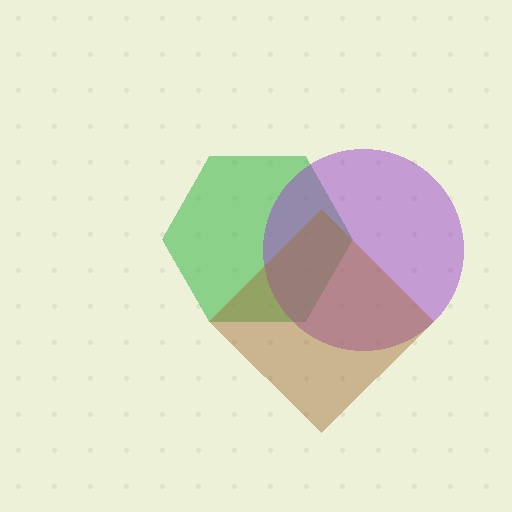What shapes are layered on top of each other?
The layered shapes are: a green hexagon, a purple circle, a brown diamond.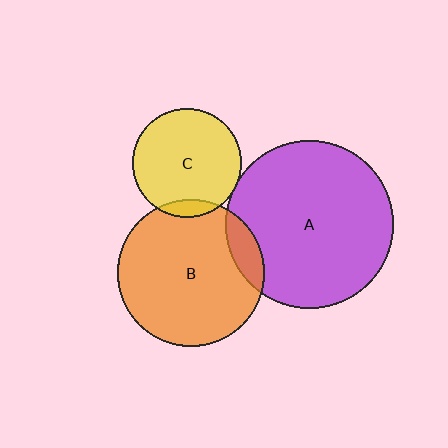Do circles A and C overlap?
Yes.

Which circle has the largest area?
Circle A (purple).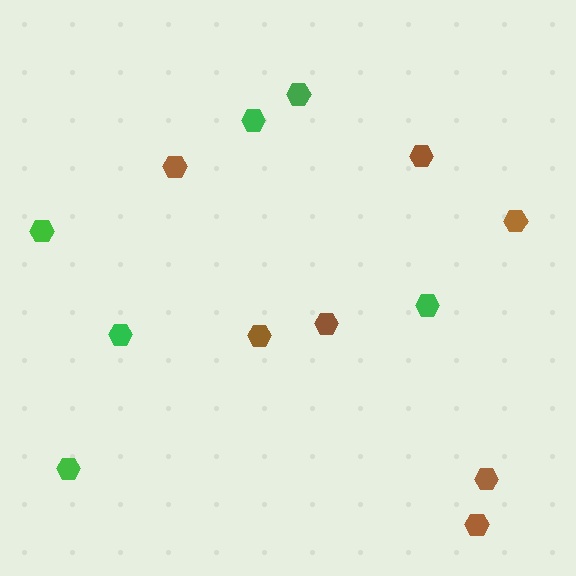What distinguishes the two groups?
There are 2 groups: one group of brown hexagons (7) and one group of green hexagons (6).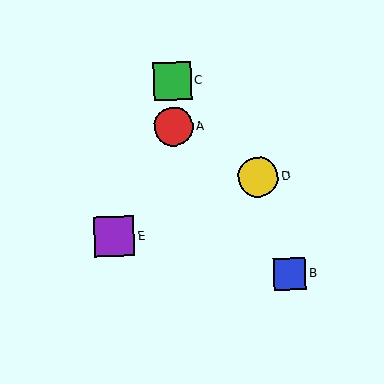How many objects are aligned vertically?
2 objects (A, C) are aligned vertically.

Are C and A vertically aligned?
Yes, both are at x≈172.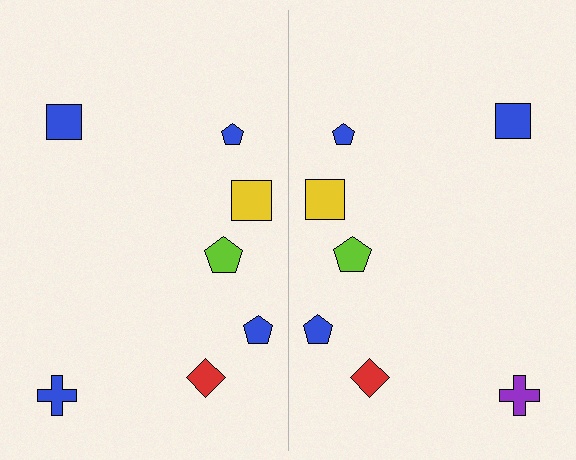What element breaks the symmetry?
The purple cross on the right side breaks the symmetry — its mirror counterpart is blue.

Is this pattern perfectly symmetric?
No, the pattern is not perfectly symmetric. The purple cross on the right side breaks the symmetry — its mirror counterpart is blue.